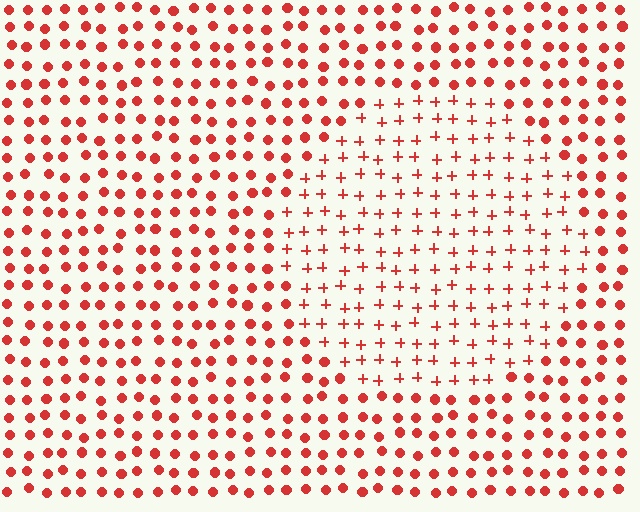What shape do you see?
I see a circle.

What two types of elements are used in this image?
The image uses plus signs inside the circle region and circles outside it.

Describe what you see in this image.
The image is filled with small red elements arranged in a uniform grid. A circle-shaped region contains plus signs, while the surrounding area contains circles. The boundary is defined purely by the change in element shape.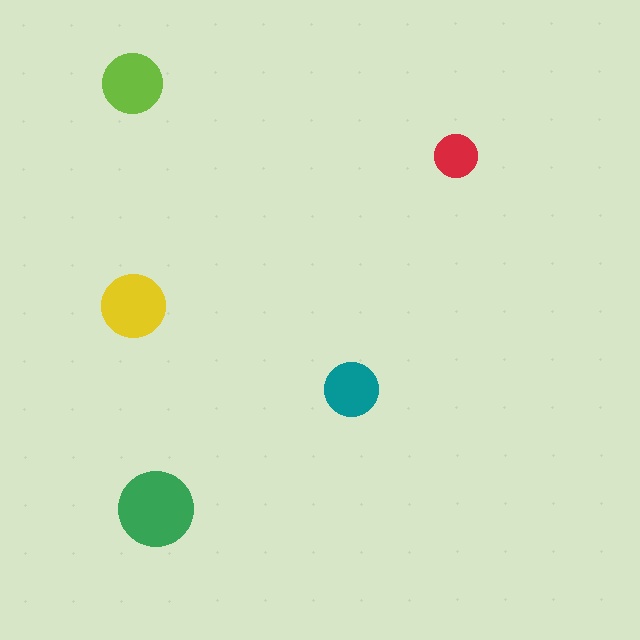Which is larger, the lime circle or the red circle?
The lime one.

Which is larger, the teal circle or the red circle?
The teal one.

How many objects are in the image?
There are 5 objects in the image.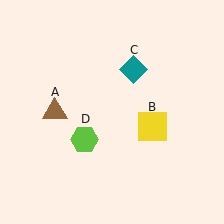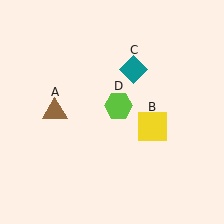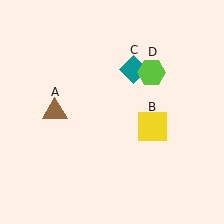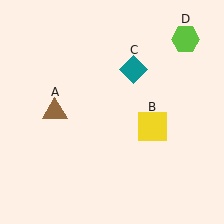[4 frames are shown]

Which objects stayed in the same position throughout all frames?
Brown triangle (object A) and yellow square (object B) and teal diamond (object C) remained stationary.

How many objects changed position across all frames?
1 object changed position: lime hexagon (object D).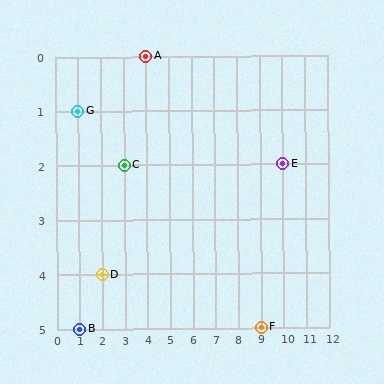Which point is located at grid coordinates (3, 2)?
Point C is at (3, 2).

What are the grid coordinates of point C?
Point C is at grid coordinates (3, 2).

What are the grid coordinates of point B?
Point B is at grid coordinates (1, 5).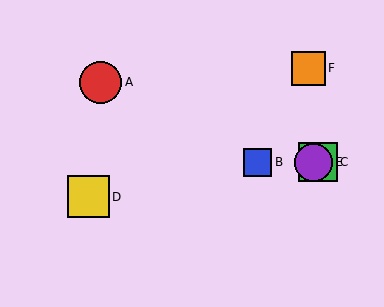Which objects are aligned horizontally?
Objects B, C, E are aligned horizontally.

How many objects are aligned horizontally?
3 objects (B, C, E) are aligned horizontally.